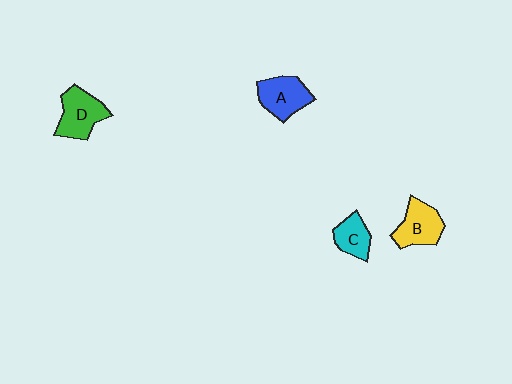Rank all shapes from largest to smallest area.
From largest to smallest: D (green), A (blue), B (yellow), C (cyan).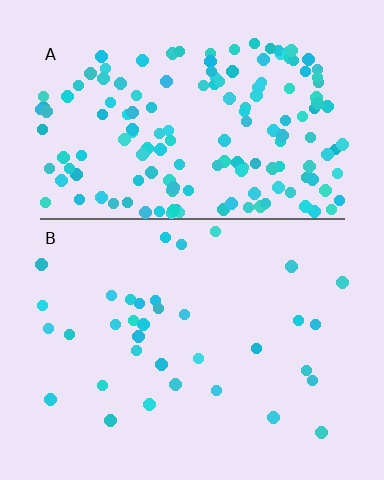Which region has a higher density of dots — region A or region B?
A (the top).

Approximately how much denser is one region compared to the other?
Approximately 4.5× — region A over region B.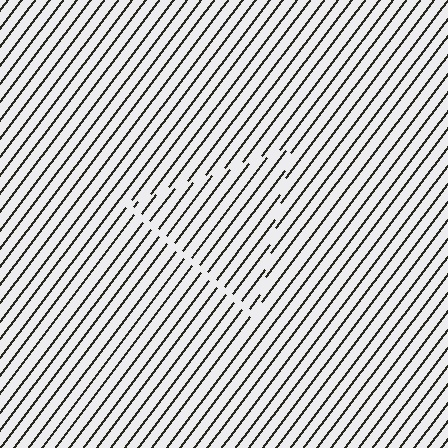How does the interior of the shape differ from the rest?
The interior of the shape contains the same grating, shifted by half a period — the contour is defined by the phase discontinuity where line-ends from the inner and outer gratings abut.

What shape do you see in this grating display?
An illusory triangle. The interior of the shape contains the same grating, shifted by half a period — the contour is defined by the phase discontinuity where line-ends from the inner and outer gratings abut.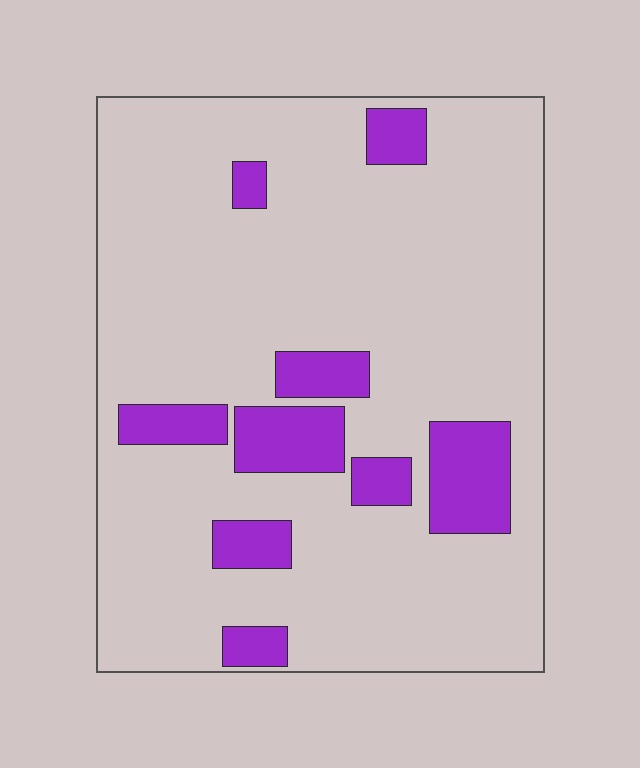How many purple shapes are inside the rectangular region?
9.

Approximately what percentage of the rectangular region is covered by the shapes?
Approximately 15%.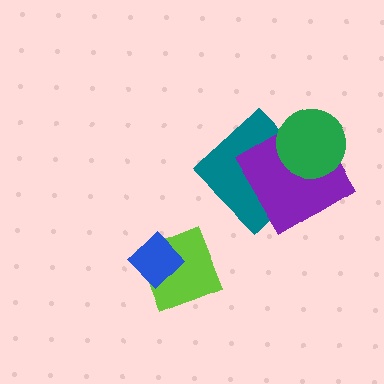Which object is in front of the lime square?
The blue diamond is in front of the lime square.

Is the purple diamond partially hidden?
Yes, it is partially covered by another shape.